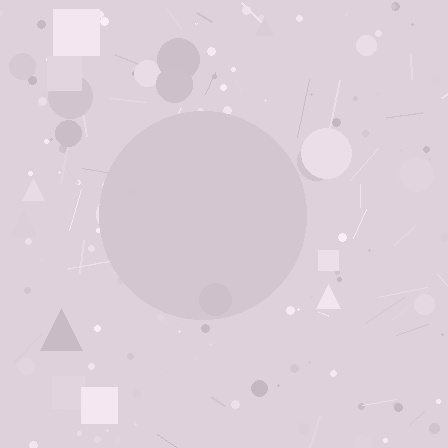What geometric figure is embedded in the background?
A circle is embedded in the background.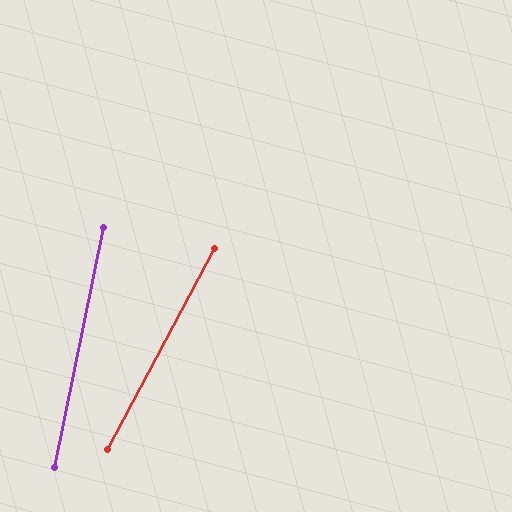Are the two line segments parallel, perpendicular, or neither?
Neither parallel nor perpendicular — they differ by about 17°.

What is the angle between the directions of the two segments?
Approximately 17 degrees.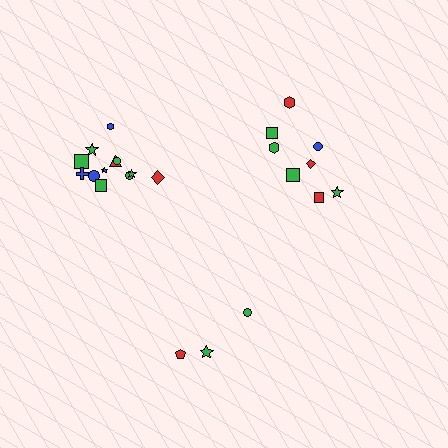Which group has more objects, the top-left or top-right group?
The top-left group.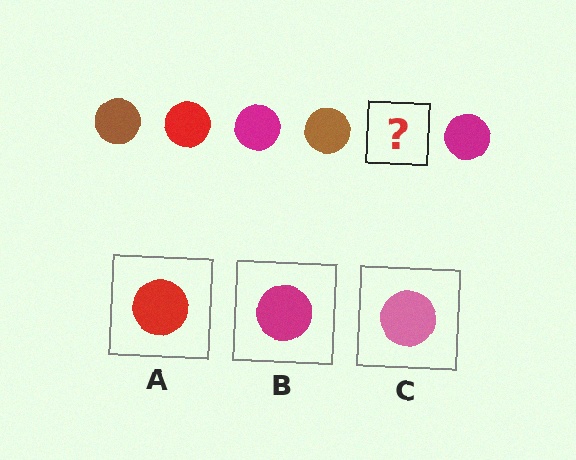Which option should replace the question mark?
Option A.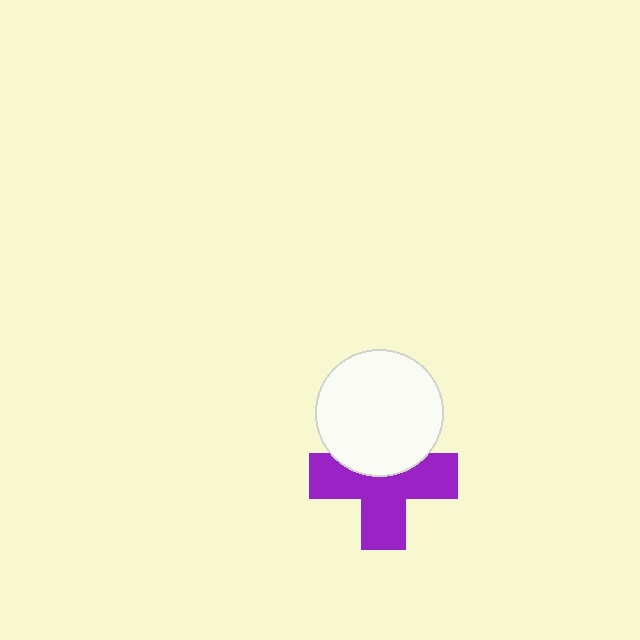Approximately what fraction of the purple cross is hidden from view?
Roughly 35% of the purple cross is hidden behind the white circle.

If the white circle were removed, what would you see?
You would see the complete purple cross.